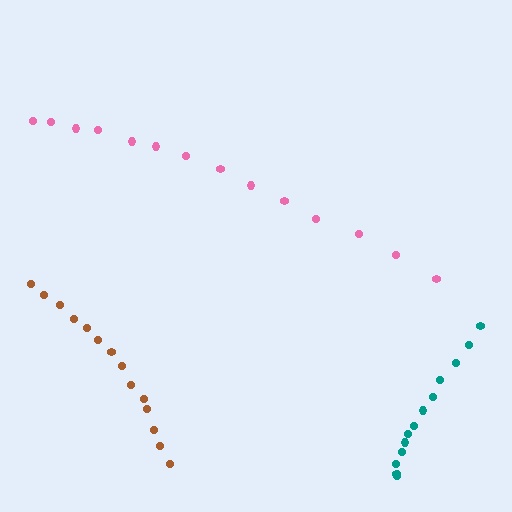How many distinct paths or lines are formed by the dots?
There are 3 distinct paths.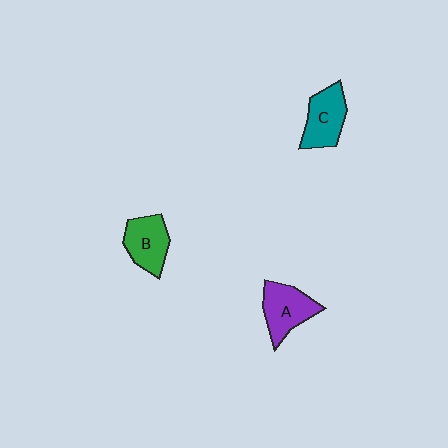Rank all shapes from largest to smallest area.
From largest to smallest: A (purple), C (teal), B (green).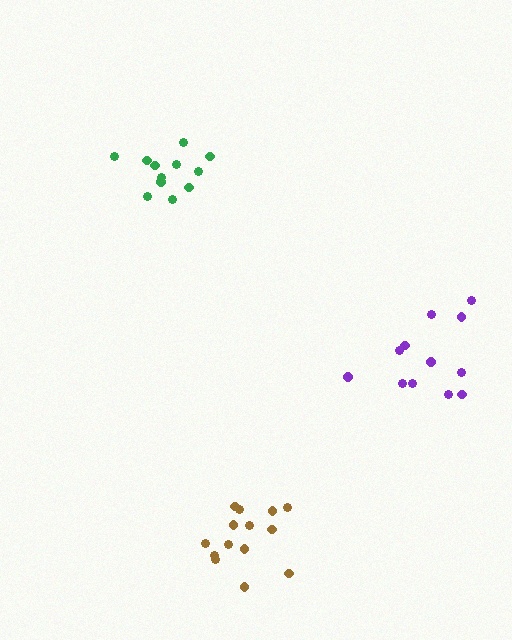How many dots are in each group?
Group 1: 12 dots, Group 2: 14 dots, Group 3: 12 dots (38 total).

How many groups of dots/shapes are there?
There are 3 groups.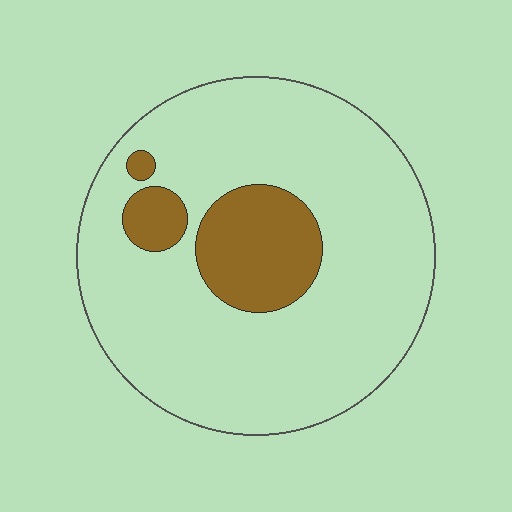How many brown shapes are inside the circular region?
3.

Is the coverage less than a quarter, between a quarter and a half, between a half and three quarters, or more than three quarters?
Less than a quarter.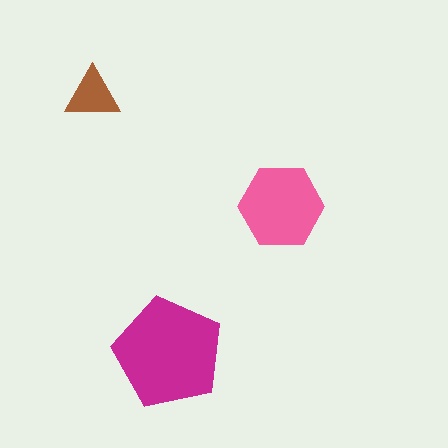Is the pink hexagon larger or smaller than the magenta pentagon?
Smaller.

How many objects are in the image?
There are 3 objects in the image.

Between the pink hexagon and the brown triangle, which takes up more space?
The pink hexagon.